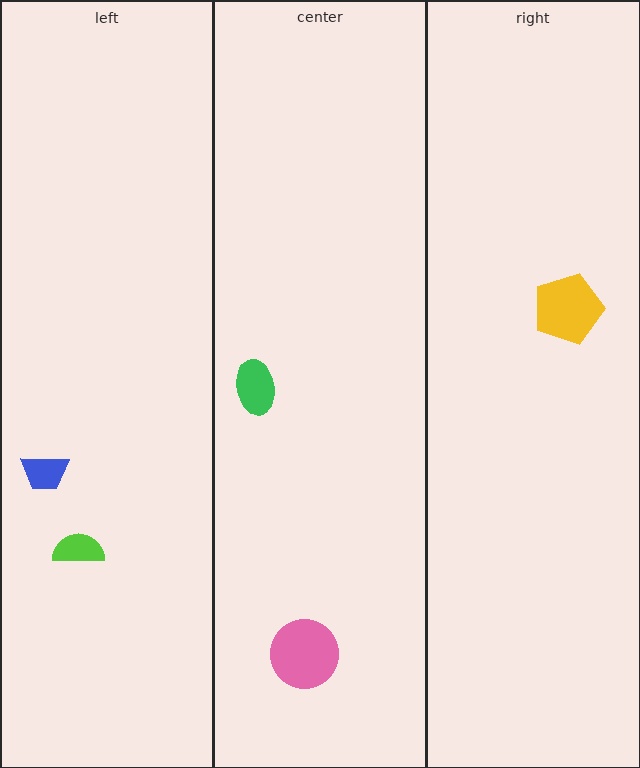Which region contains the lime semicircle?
The left region.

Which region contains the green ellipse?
The center region.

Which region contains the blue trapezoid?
The left region.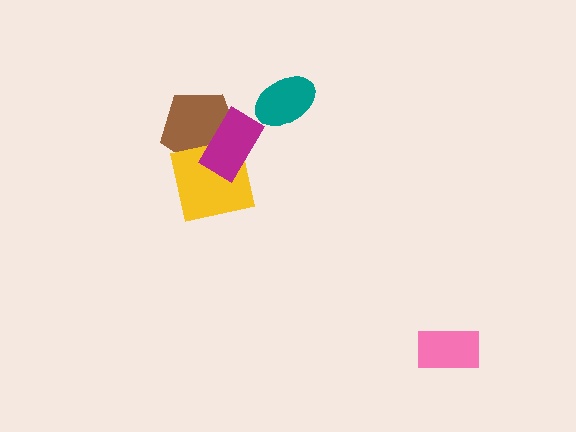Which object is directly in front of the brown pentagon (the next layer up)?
The yellow square is directly in front of the brown pentagon.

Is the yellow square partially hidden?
Yes, it is partially covered by another shape.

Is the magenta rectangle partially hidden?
No, no other shape covers it.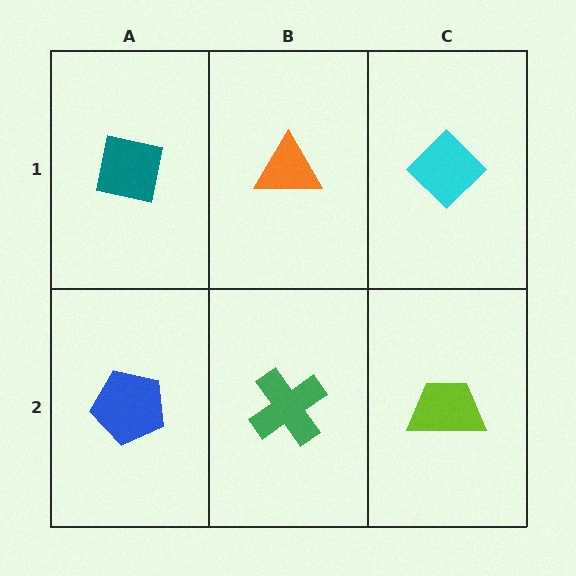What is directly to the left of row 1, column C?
An orange triangle.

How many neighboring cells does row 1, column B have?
3.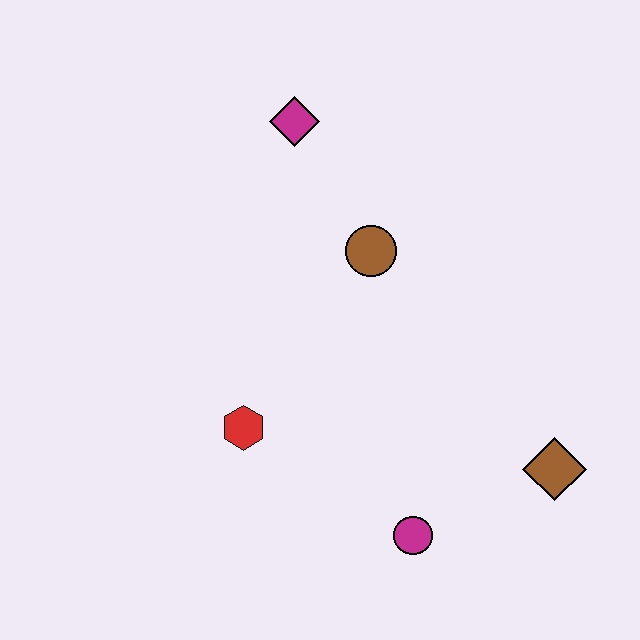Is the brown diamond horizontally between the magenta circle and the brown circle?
No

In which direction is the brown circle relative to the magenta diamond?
The brown circle is below the magenta diamond.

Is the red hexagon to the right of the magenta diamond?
No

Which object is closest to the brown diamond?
The magenta circle is closest to the brown diamond.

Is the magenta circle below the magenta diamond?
Yes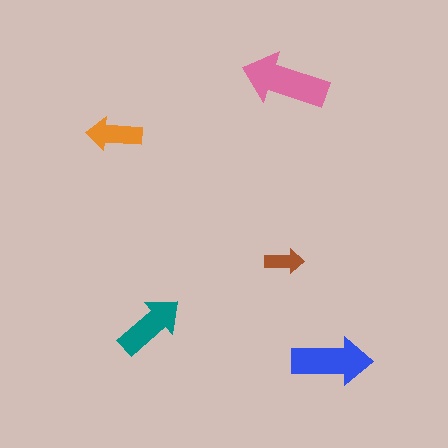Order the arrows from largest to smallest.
the pink one, the blue one, the teal one, the orange one, the brown one.